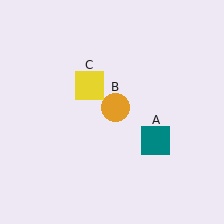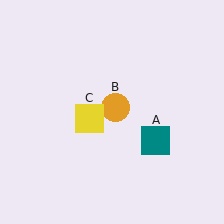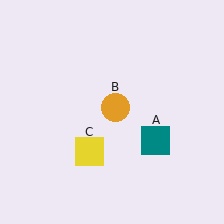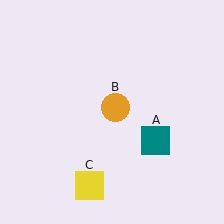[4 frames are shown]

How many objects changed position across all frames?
1 object changed position: yellow square (object C).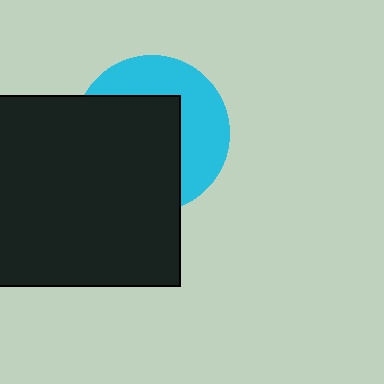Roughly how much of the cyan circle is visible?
A small part of it is visible (roughly 43%).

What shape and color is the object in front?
The object in front is a black square.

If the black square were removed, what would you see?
You would see the complete cyan circle.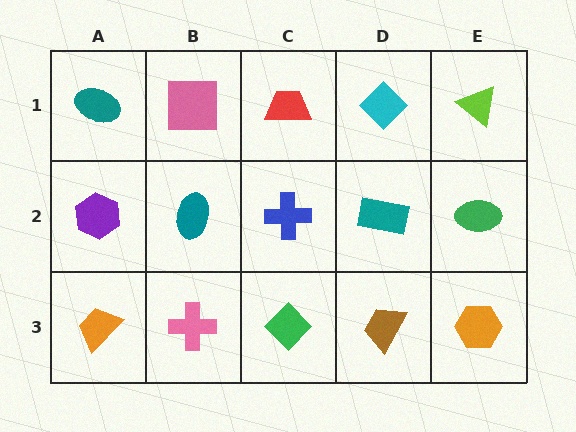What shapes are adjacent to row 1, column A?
A purple hexagon (row 2, column A), a pink square (row 1, column B).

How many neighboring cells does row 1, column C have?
3.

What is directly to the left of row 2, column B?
A purple hexagon.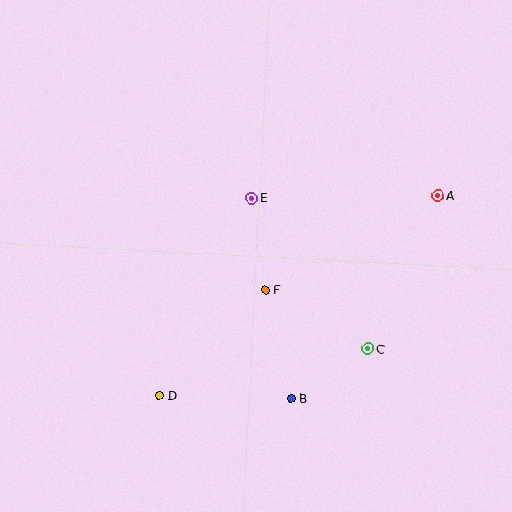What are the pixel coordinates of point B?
Point B is at (291, 398).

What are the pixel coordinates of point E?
Point E is at (252, 198).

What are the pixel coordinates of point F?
Point F is at (266, 290).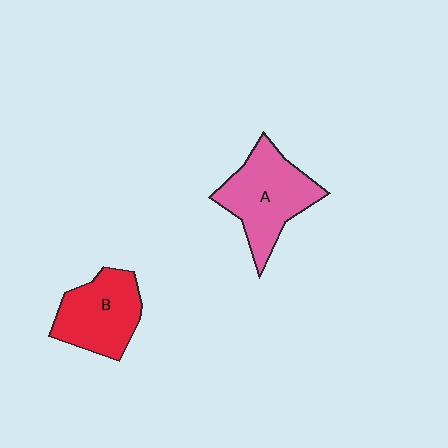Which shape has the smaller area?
Shape B (red).